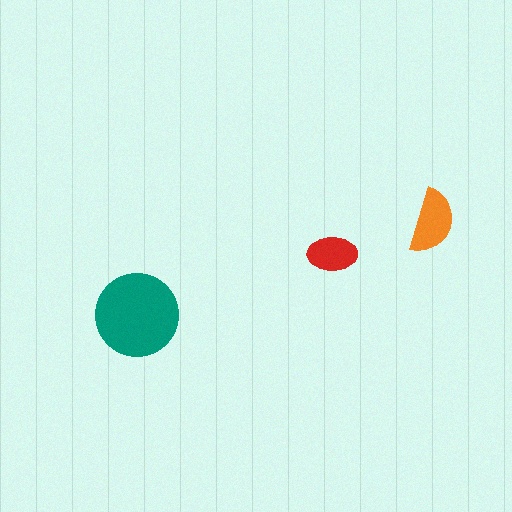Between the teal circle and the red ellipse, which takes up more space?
The teal circle.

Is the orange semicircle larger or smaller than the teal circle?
Smaller.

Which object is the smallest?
The red ellipse.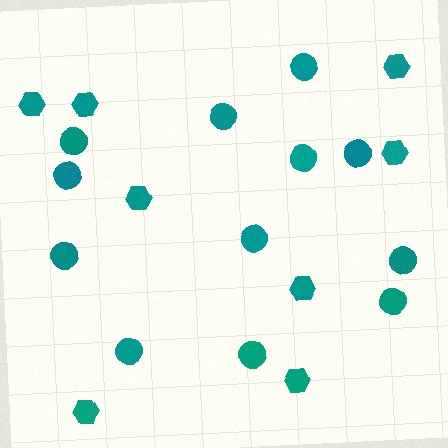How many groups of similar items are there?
There are 2 groups: one group of circles (12) and one group of hexagons (8).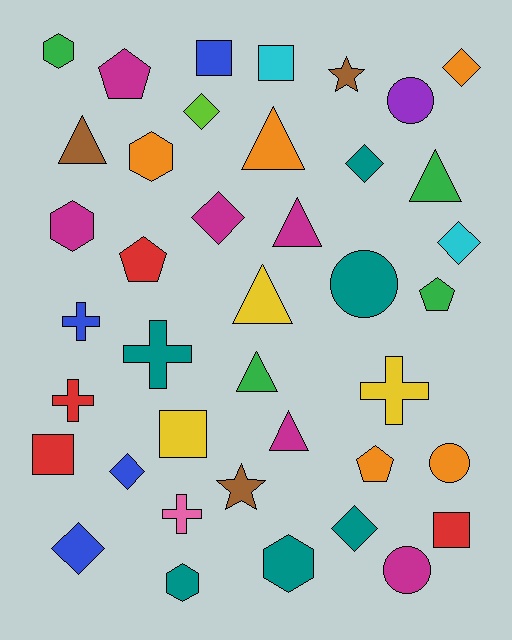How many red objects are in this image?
There are 4 red objects.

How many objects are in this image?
There are 40 objects.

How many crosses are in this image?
There are 5 crosses.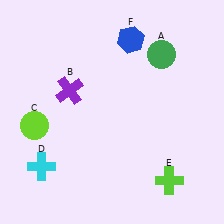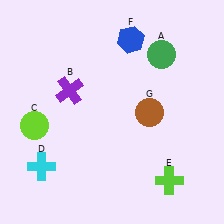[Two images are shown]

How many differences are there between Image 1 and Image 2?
There is 1 difference between the two images.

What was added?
A brown circle (G) was added in Image 2.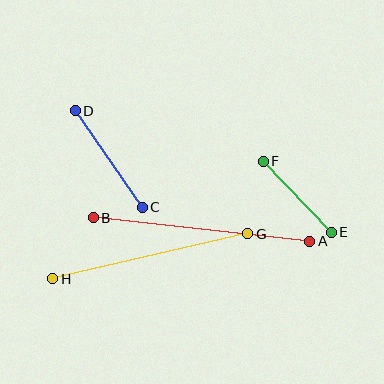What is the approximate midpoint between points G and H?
The midpoint is at approximately (150, 256) pixels.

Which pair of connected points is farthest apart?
Points A and B are farthest apart.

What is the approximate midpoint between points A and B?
The midpoint is at approximately (201, 230) pixels.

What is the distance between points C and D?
The distance is approximately 117 pixels.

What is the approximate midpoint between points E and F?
The midpoint is at approximately (297, 197) pixels.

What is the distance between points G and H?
The distance is approximately 200 pixels.